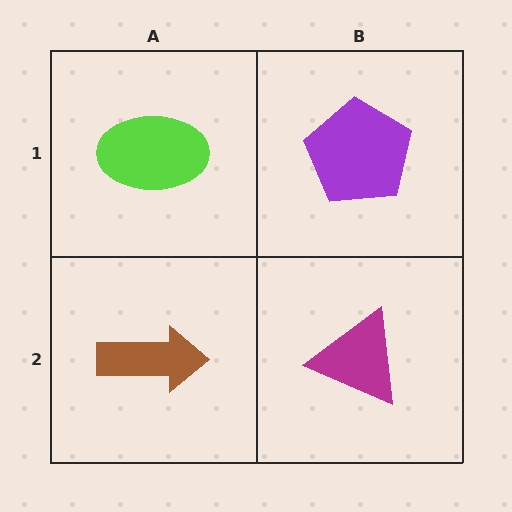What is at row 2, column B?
A magenta triangle.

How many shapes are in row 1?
2 shapes.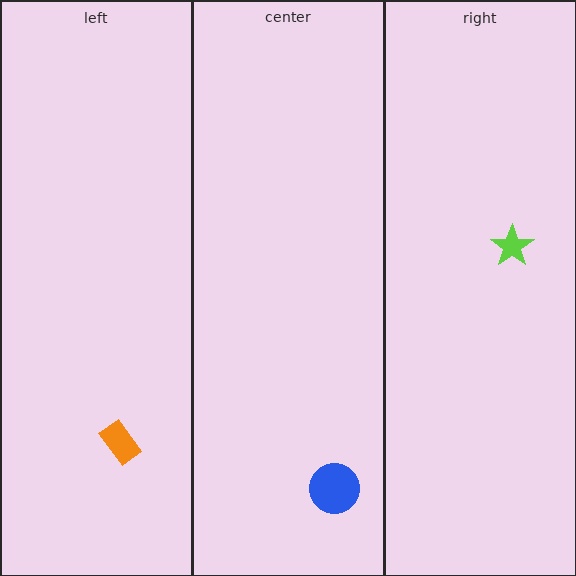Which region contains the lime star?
The right region.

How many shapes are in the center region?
1.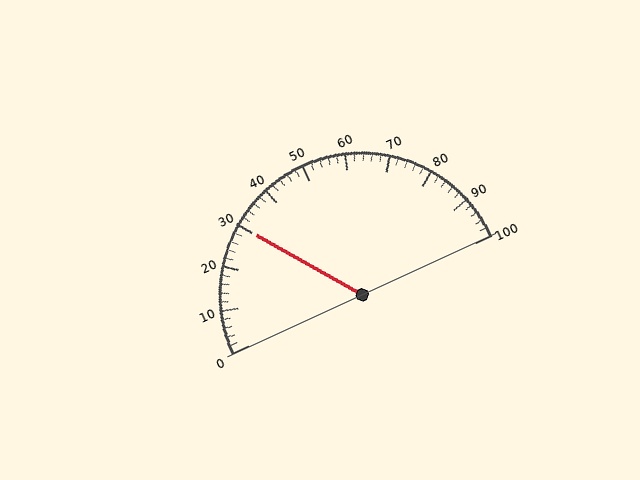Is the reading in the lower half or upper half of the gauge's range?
The reading is in the lower half of the range (0 to 100).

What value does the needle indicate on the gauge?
The needle indicates approximately 30.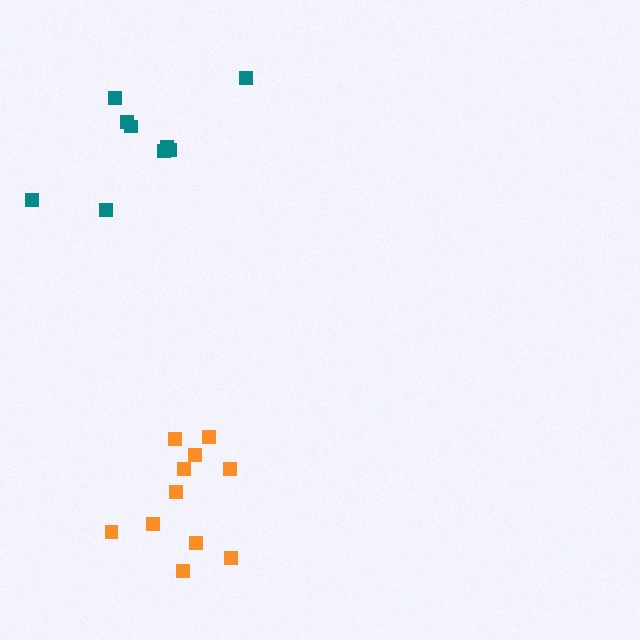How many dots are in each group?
Group 1: 11 dots, Group 2: 9 dots (20 total).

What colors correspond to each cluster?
The clusters are colored: orange, teal.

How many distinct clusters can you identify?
There are 2 distinct clusters.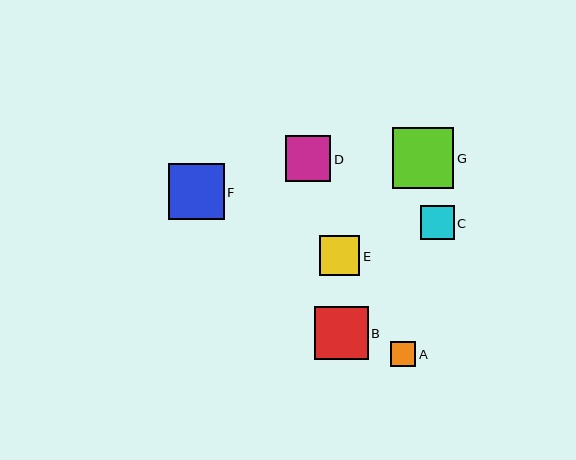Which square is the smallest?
Square A is the smallest with a size of approximately 25 pixels.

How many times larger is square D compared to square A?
Square D is approximately 1.8 times the size of square A.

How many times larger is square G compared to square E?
Square G is approximately 1.5 times the size of square E.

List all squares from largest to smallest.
From largest to smallest: G, F, B, D, E, C, A.